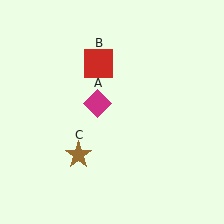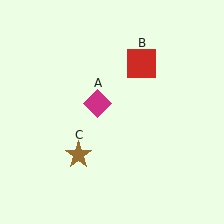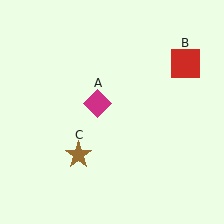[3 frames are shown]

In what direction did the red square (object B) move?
The red square (object B) moved right.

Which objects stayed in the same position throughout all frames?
Magenta diamond (object A) and brown star (object C) remained stationary.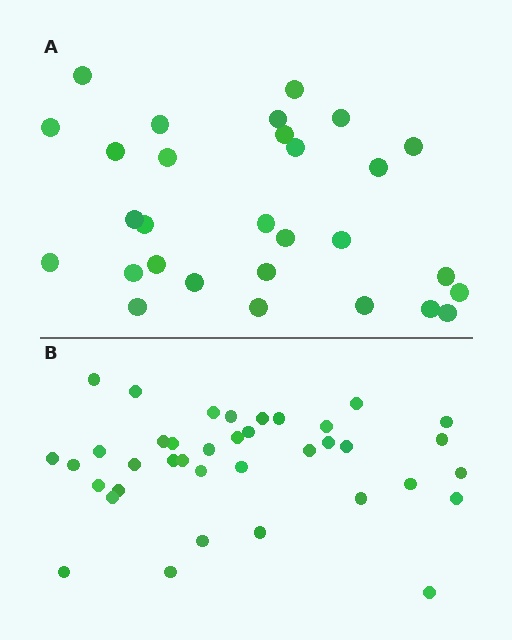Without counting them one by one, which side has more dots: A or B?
Region B (the bottom region) has more dots.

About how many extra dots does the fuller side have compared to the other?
Region B has roughly 8 or so more dots than region A.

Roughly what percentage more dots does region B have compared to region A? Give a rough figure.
About 30% more.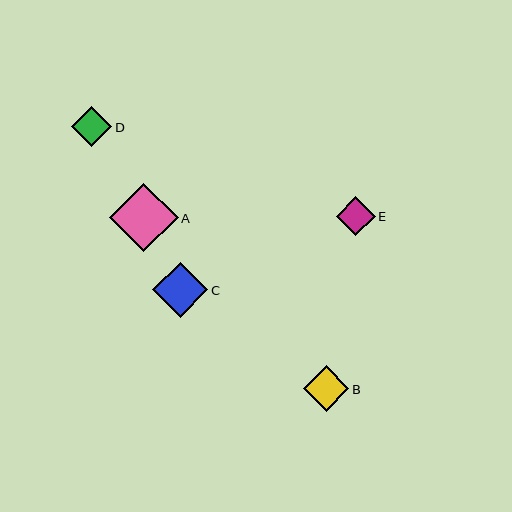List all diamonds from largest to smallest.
From largest to smallest: A, C, B, D, E.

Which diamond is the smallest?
Diamond E is the smallest with a size of approximately 39 pixels.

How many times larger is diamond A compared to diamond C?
Diamond A is approximately 1.3 times the size of diamond C.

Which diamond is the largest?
Diamond A is the largest with a size of approximately 69 pixels.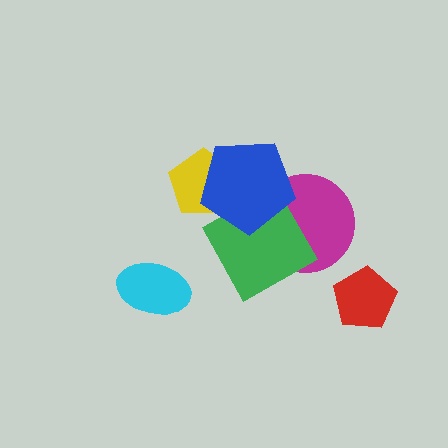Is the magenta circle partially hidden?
Yes, it is partially covered by another shape.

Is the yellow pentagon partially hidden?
Yes, it is partially covered by another shape.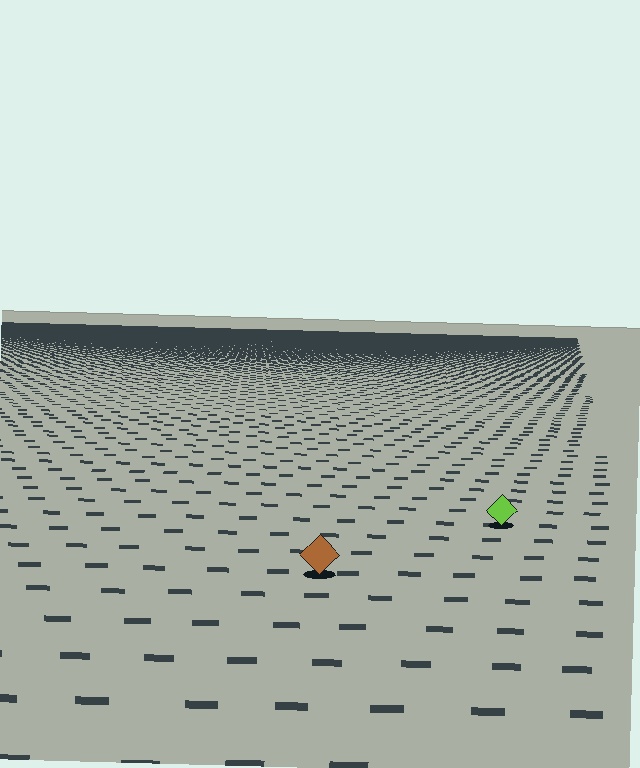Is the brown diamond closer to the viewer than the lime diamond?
Yes. The brown diamond is closer — you can tell from the texture gradient: the ground texture is coarser near it.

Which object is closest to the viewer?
The brown diamond is closest. The texture marks near it are larger and more spread out.